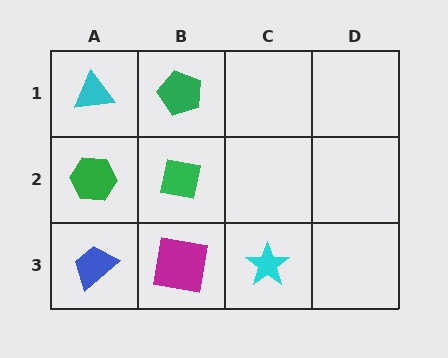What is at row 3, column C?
A cyan star.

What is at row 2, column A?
A green hexagon.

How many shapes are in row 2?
2 shapes.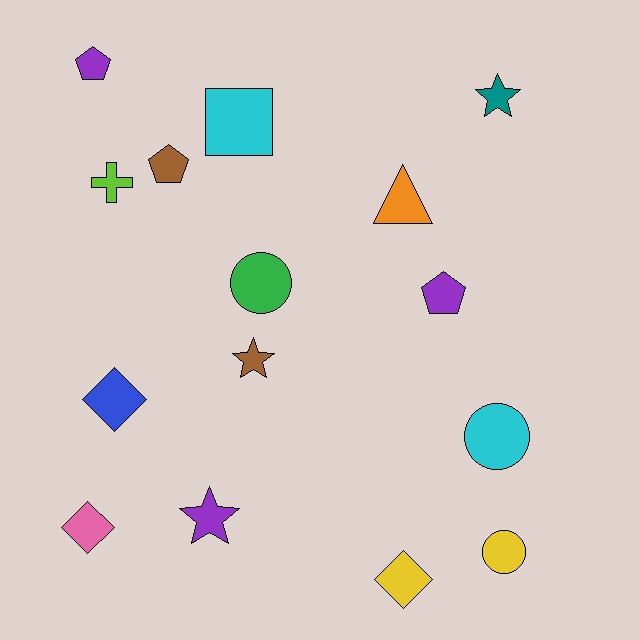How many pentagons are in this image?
There are 3 pentagons.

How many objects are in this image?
There are 15 objects.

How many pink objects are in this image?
There is 1 pink object.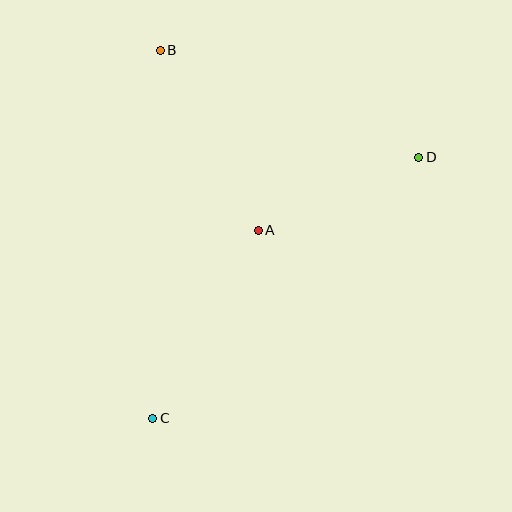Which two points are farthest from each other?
Points C and D are farthest from each other.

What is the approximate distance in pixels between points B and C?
The distance between B and C is approximately 368 pixels.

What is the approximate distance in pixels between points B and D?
The distance between B and D is approximately 280 pixels.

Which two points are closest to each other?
Points A and D are closest to each other.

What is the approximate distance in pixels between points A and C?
The distance between A and C is approximately 216 pixels.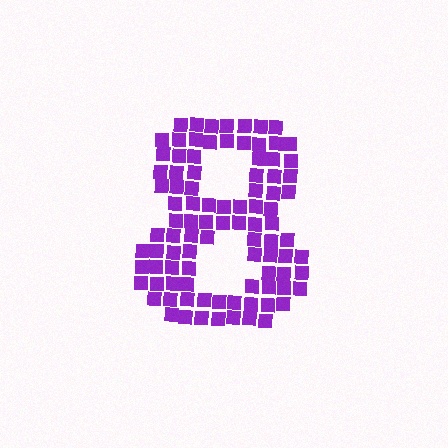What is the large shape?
The large shape is the digit 8.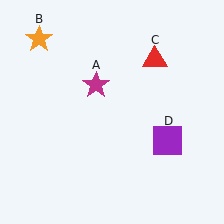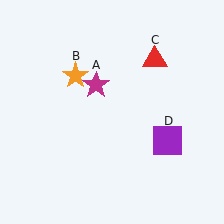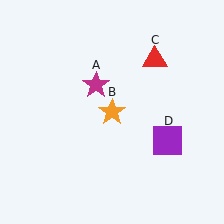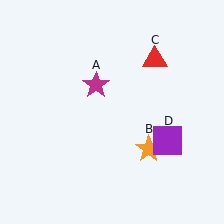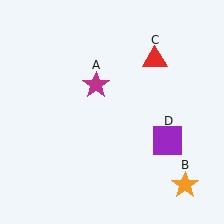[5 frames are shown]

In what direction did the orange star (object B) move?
The orange star (object B) moved down and to the right.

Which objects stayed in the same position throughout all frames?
Magenta star (object A) and red triangle (object C) and purple square (object D) remained stationary.